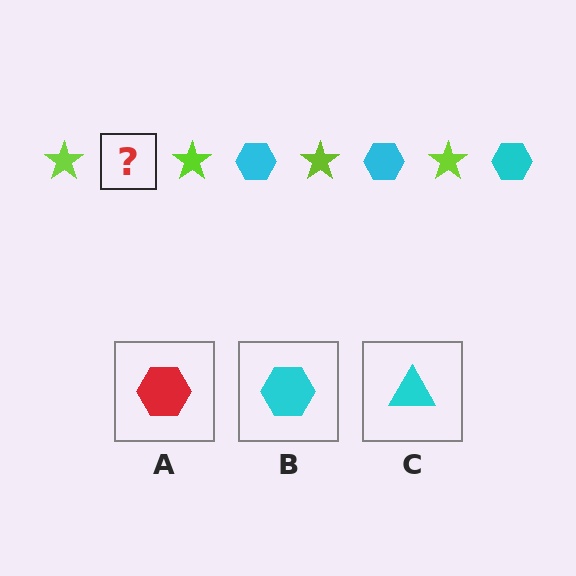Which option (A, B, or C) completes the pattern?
B.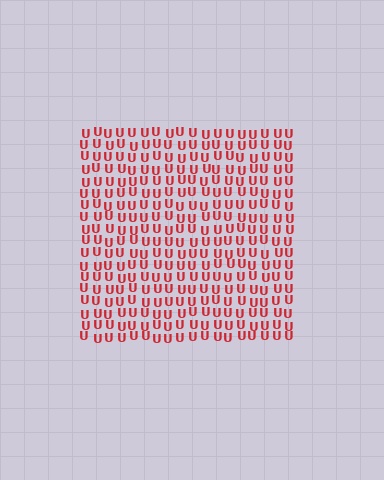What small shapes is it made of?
It is made of small letter U's.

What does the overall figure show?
The overall figure shows a square.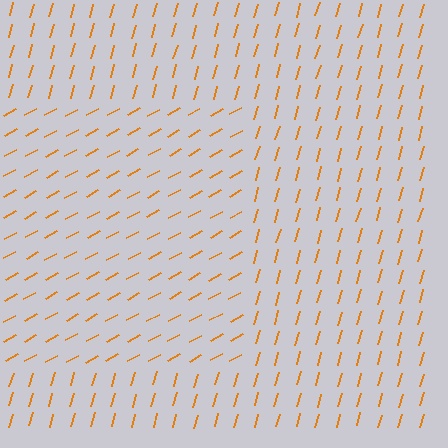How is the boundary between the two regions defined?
The boundary is defined purely by a change in line orientation (approximately 45 degrees difference). All lines are the same color and thickness.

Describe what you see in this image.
The image is filled with small orange line segments. A rectangle region in the image has lines oriented differently from the surrounding lines, creating a visible texture boundary.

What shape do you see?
I see a rectangle.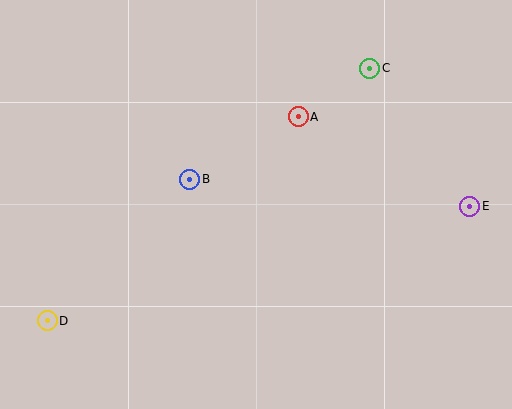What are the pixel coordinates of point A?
Point A is at (298, 117).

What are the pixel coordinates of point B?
Point B is at (190, 179).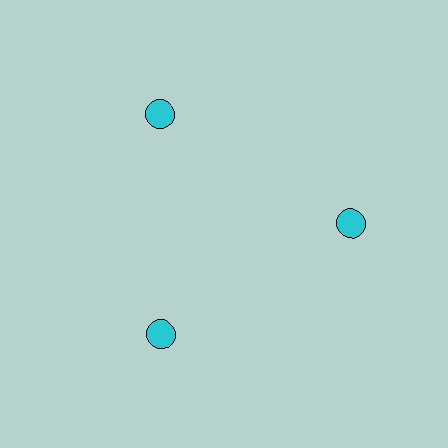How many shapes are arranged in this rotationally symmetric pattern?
There are 3 shapes, arranged in 3 groups of 1.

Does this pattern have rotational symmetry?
Yes, this pattern has 3-fold rotational symmetry. It looks the same after rotating 120 degrees around the center.